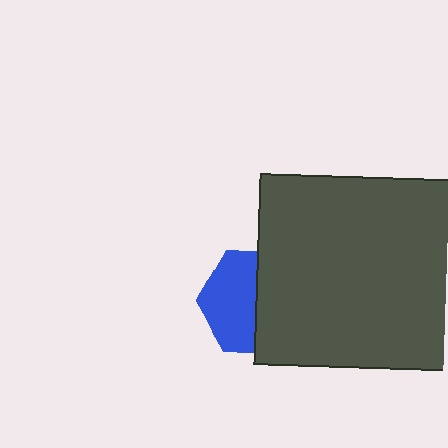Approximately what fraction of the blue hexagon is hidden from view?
Roughly 49% of the blue hexagon is hidden behind the dark gray square.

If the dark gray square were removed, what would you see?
You would see the complete blue hexagon.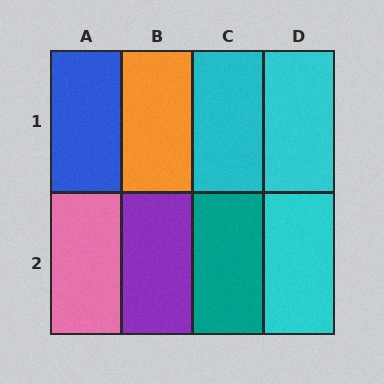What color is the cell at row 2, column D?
Cyan.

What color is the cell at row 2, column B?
Purple.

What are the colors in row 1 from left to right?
Blue, orange, cyan, cyan.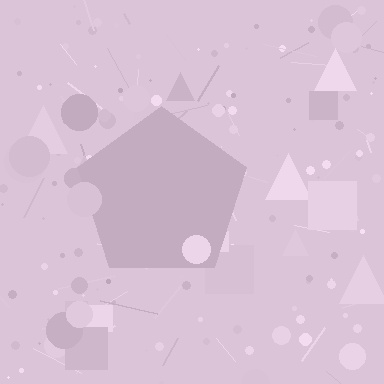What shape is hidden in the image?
A pentagon is hidden in the image.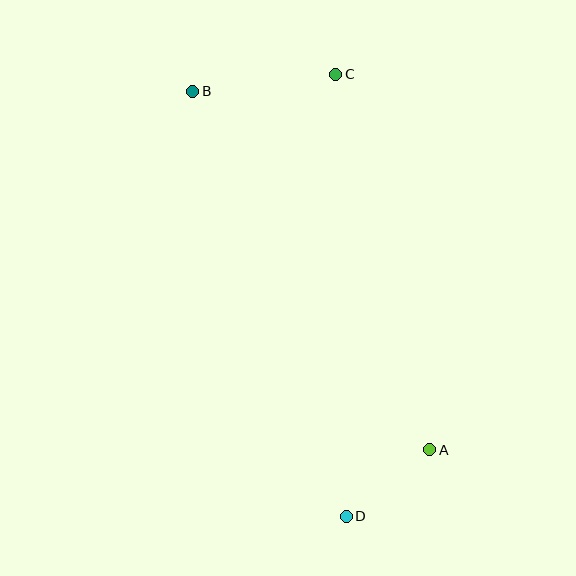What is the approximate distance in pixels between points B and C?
The distance between B and C is approximately 144 pixels.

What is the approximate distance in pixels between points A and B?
The distance between A and B is approximately 430 pixels.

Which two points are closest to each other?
Points A and D are closest to each other.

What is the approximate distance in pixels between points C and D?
The distance between C and D is approximately 442 pixels.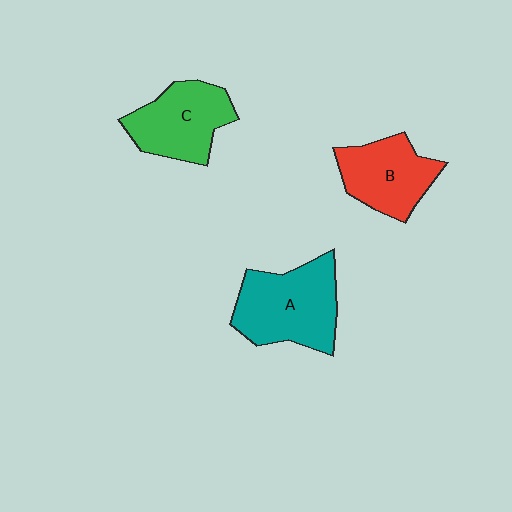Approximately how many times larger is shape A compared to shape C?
Approximately 1.2 times.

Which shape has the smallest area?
Shape B (red).